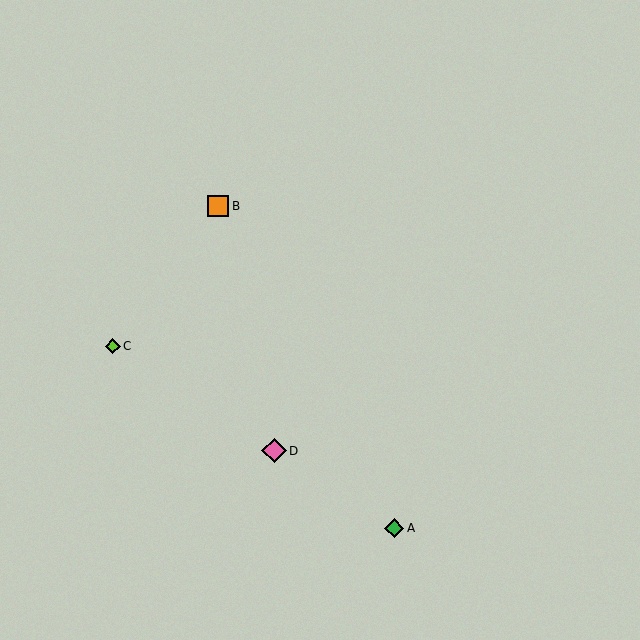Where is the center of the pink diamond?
The center of the pink diamond is at (274, 451).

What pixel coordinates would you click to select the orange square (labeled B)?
Click at (218, 206) to select the orange square B.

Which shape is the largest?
The pink diamond (labeled D) is the largest.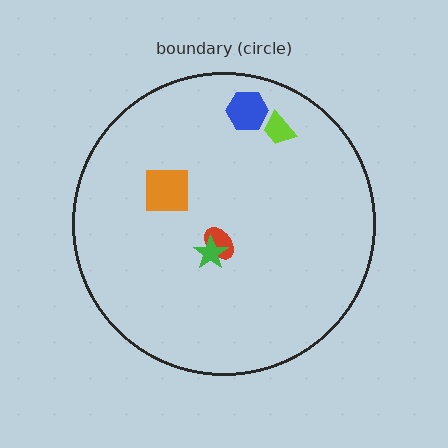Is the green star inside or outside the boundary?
Inside.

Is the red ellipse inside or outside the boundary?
Inside.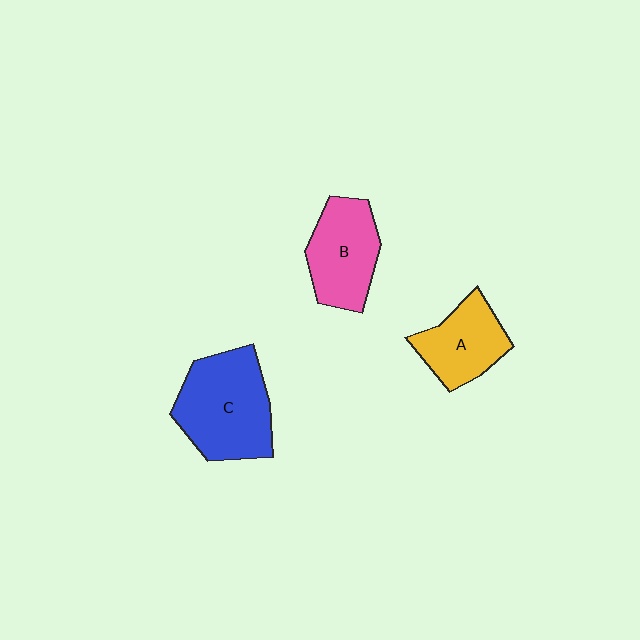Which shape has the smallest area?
Shape A (yellow).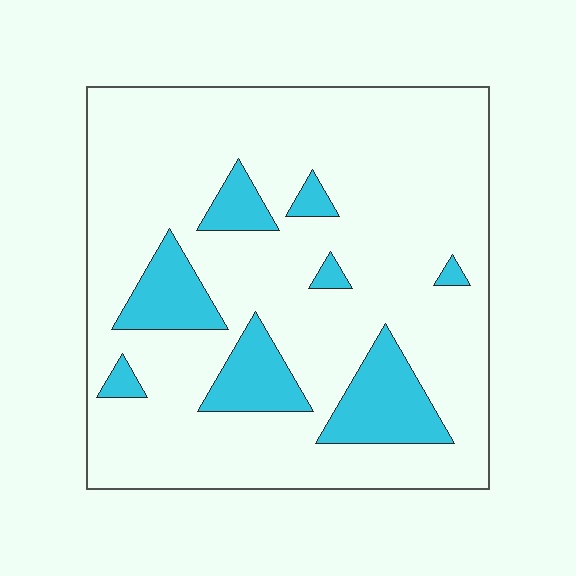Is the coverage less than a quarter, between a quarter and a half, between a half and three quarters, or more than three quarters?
Less than a quarter.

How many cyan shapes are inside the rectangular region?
8.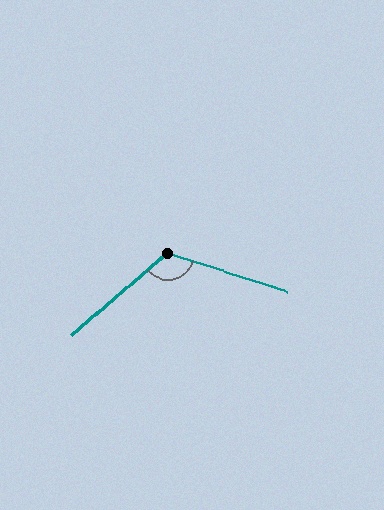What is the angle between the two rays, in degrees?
Approximately 121 degrees.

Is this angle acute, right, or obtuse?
It is obtuse.